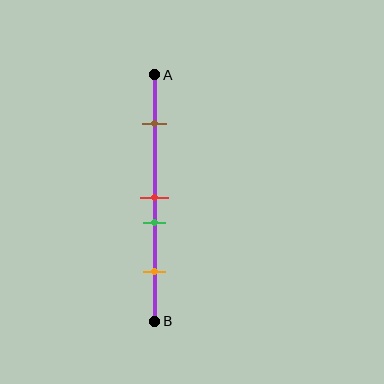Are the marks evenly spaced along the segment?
No, the marks are not evenly spaced.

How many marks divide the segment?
There are 4 marks dividing the segment.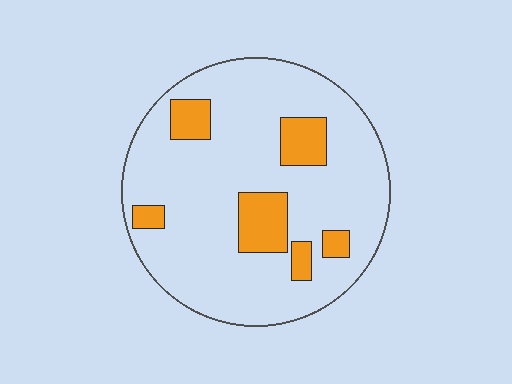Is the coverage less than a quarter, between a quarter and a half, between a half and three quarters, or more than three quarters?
Less than a quarter.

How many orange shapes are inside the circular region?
6.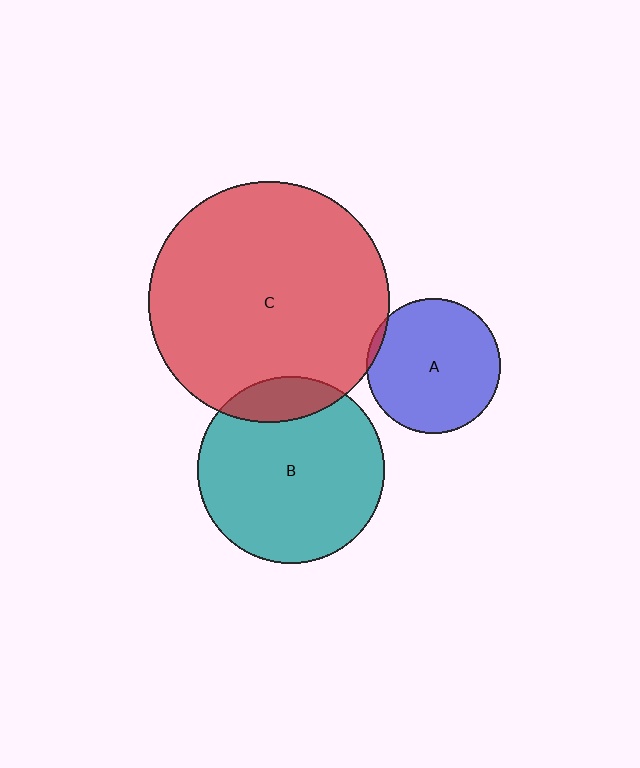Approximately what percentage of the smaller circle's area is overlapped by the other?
Approximately 5%.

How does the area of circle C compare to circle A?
Approximately 3.2 times.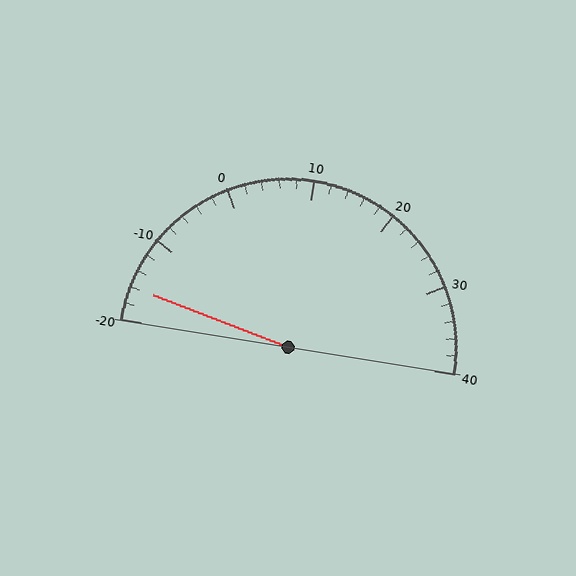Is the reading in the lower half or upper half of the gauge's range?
The reading is in the lower half of the range (-20 to 40).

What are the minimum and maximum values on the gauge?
The gauge ranges from -20 to 40.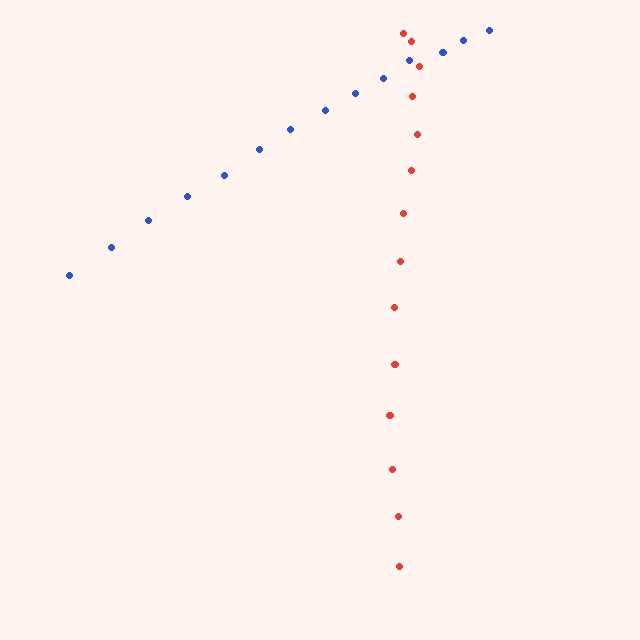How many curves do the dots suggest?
There are 2 distinct paths.